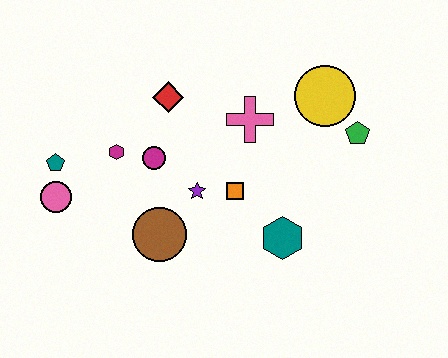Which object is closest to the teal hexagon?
The orange square is closest to the teal hexagon.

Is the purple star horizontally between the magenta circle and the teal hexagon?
Yes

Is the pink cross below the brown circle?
No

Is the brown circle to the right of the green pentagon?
No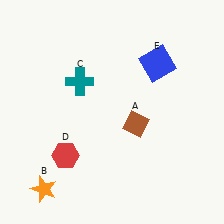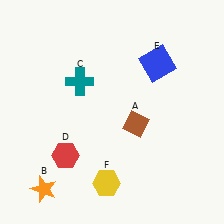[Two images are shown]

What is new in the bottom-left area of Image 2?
A yellow hexagon (F) was added in the bottom-left area of Image 2.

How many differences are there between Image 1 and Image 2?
There is 1 difference between the two images.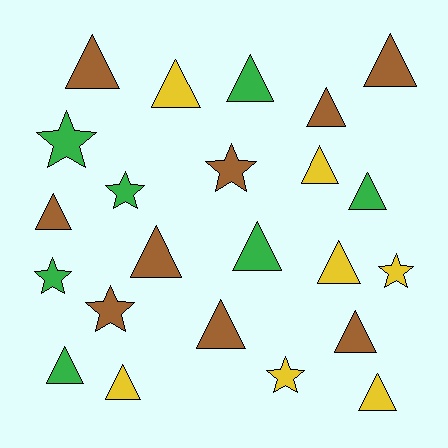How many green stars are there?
There are 3 green stars.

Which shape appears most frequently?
Triangle, with 16 objects.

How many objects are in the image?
There are 23 objects.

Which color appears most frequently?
Brown, with 9 objects.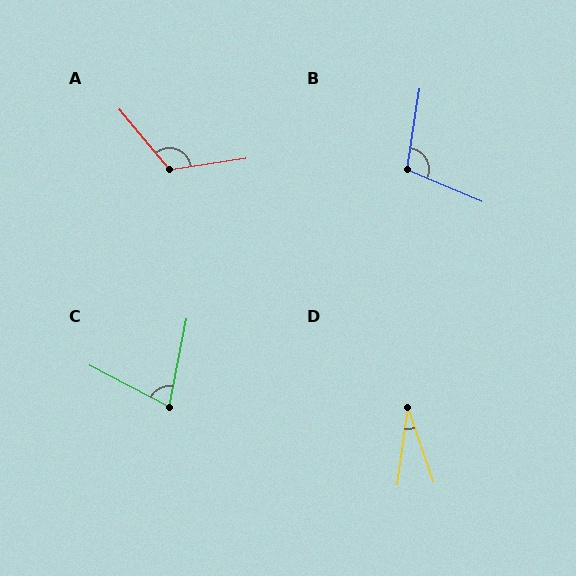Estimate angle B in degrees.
Approximately 104 degrees.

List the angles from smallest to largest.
D (26°), C (73°), B (104°), A (121°).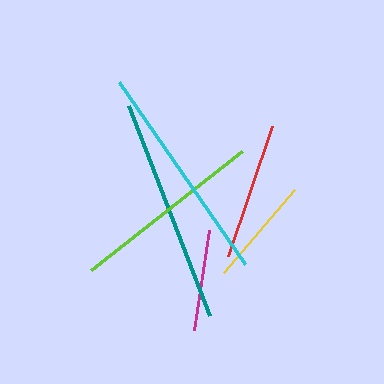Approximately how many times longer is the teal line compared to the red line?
The teal line is approximately 1.6 times the length of the red line.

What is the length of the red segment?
The red segment is approximately 136 pixels long.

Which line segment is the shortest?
The magenta line is the shortest at approximately 101 pixels.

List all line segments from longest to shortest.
From longest to shortest: teal, cyan, lime, red, yellow, magenta.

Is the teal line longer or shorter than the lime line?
The teal line is longer than the lime line.